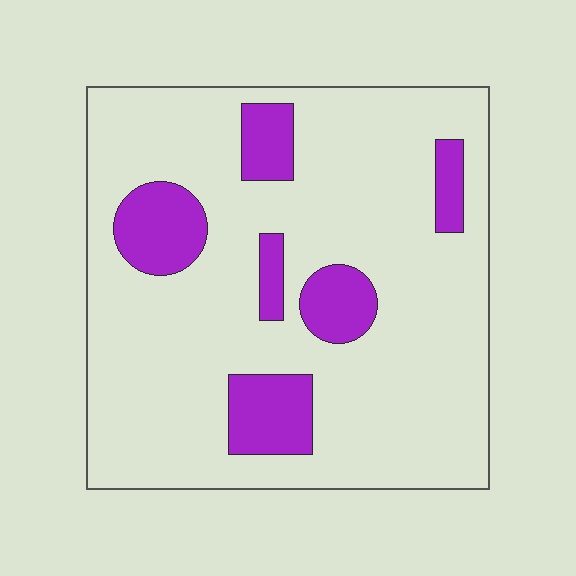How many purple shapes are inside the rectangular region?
6.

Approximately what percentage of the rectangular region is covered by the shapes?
Approximately 15%.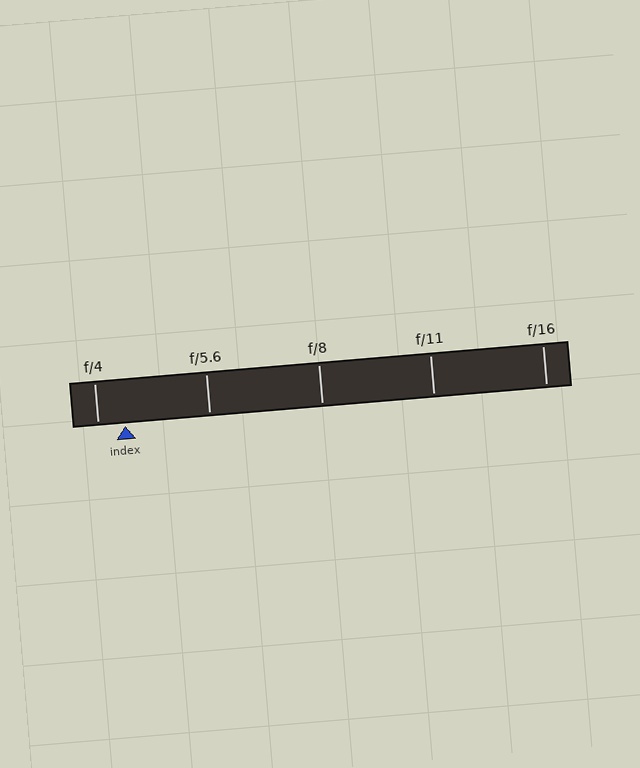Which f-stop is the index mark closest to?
The index mark is closest to f/4.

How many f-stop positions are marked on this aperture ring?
There are 5 f-stop positions marked.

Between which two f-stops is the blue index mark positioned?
The index mark is between f/4 and f/5.6.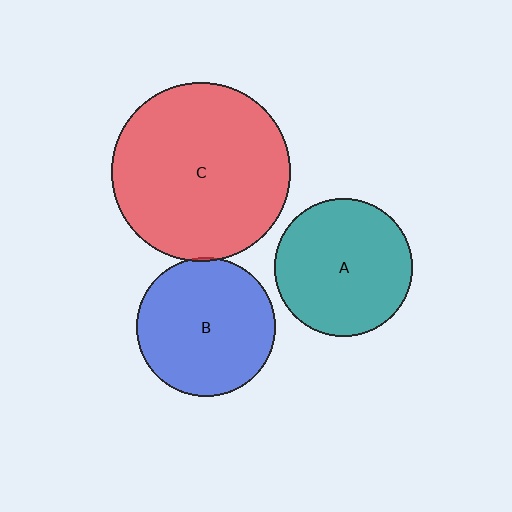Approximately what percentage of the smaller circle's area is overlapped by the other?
Approximately 5%.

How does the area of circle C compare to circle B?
Approximately 1.7 times.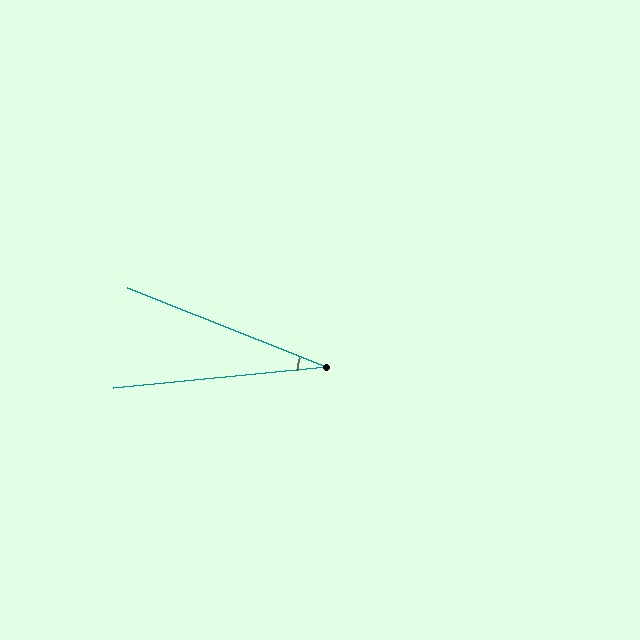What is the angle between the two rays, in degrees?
Approximately 27 degrees.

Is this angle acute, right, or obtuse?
It is acute.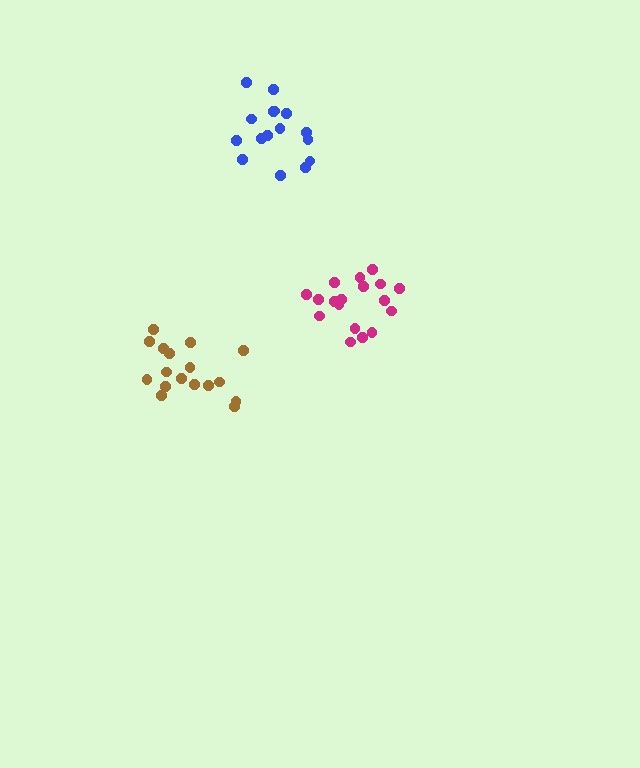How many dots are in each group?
Group 1: 16 dots, Group 2: 18 dots, Group 3: 18 dots (52 total).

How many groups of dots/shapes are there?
There are 3 groups.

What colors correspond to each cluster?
The clusters are colored: blue, brown, magenta.